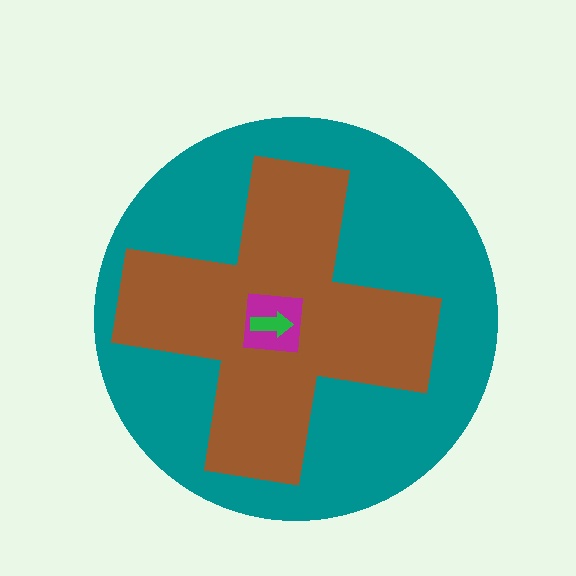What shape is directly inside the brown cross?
The magenta square.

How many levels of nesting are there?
4.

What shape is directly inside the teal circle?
The brown cross.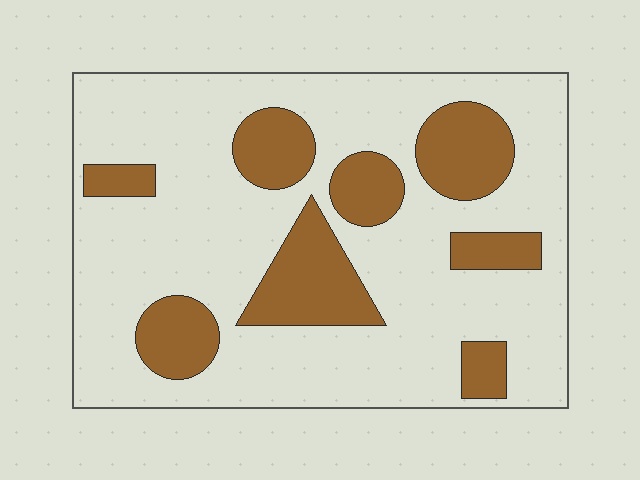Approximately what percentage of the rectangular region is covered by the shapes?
Approximately 25%.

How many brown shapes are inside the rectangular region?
8.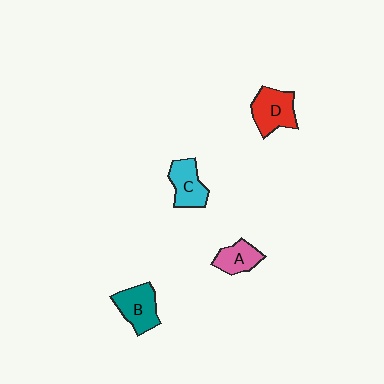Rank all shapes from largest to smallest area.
From largest to smallest: D (red), B (teal), C (cyan), A (pink).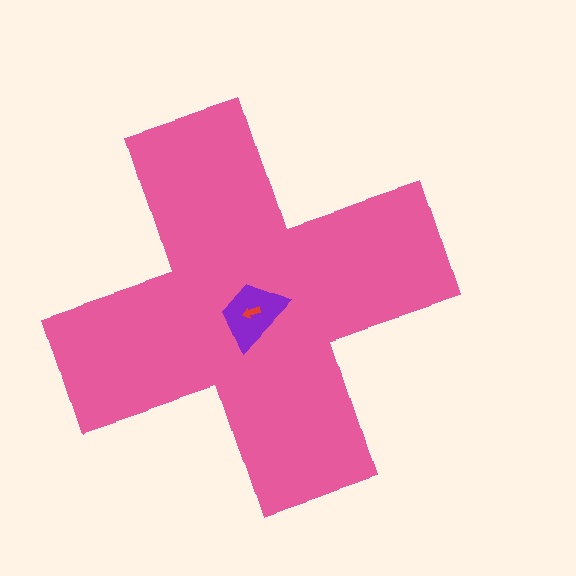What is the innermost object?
The red arrow.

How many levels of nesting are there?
3.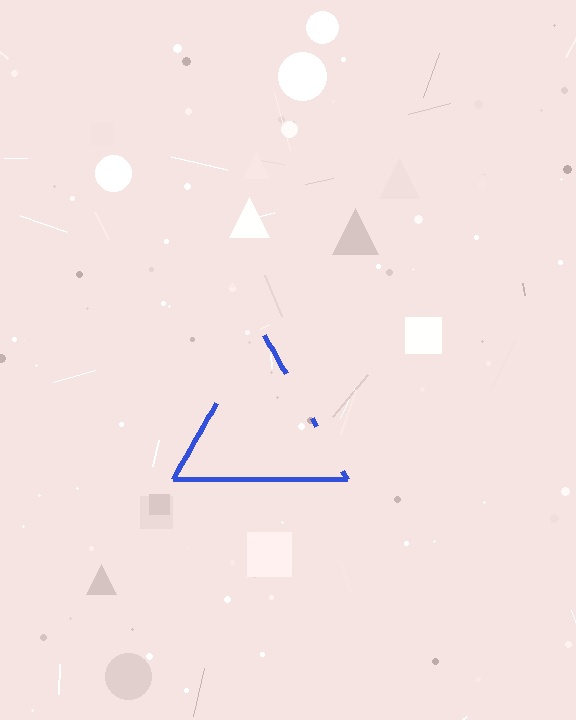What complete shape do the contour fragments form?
The contour fragments form a triangle.